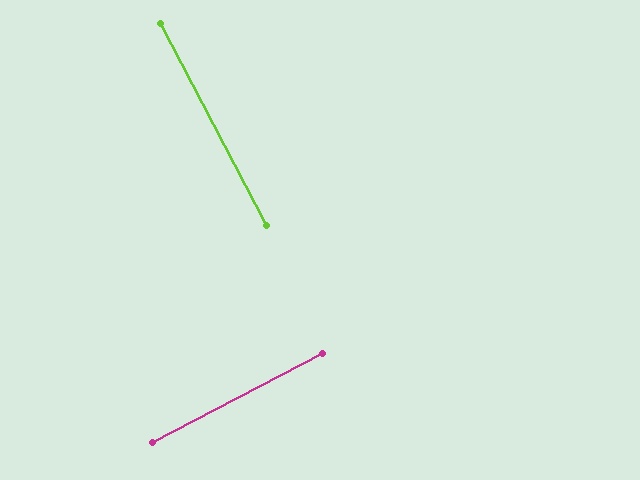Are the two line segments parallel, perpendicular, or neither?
Perpendicular — they meet at approximately 90°.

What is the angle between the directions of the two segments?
Approximately 90 degrees.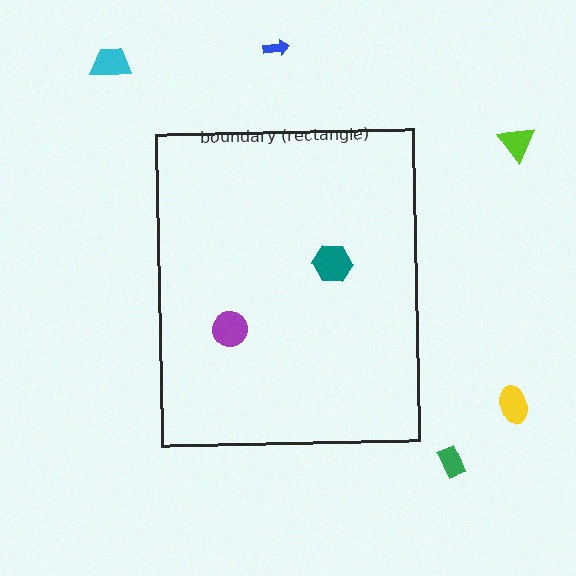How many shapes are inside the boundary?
2 inside, 5 outside.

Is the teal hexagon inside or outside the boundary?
Inside.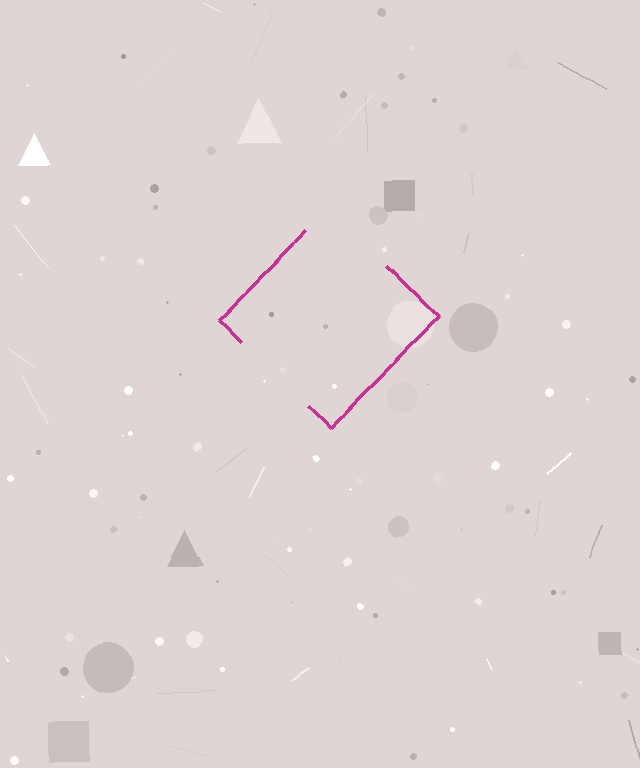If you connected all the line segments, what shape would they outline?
They would outline a diamond.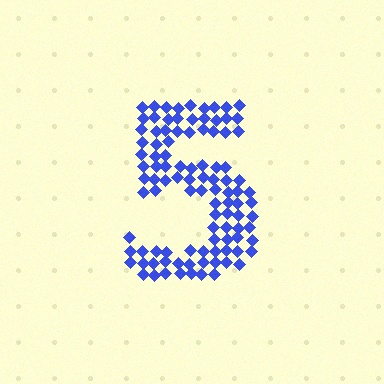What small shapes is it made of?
It is made of small diamonds.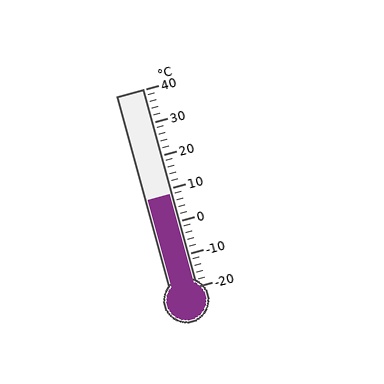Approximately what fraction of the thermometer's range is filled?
The thermometer is filled to approximately 45% of its range.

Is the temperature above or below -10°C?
The temperature is above -10°C.